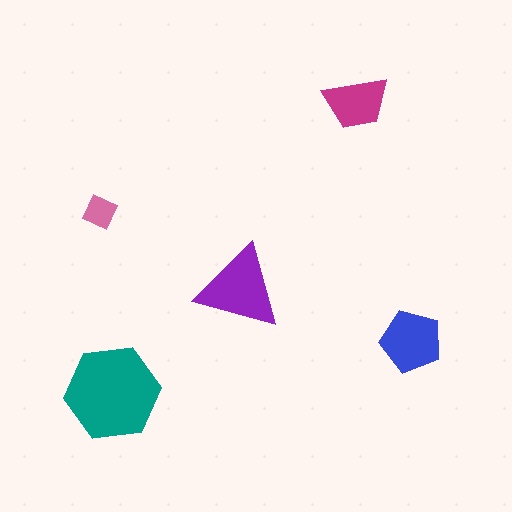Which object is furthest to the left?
The pink diamond is leftmost.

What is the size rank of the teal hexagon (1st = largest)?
1st.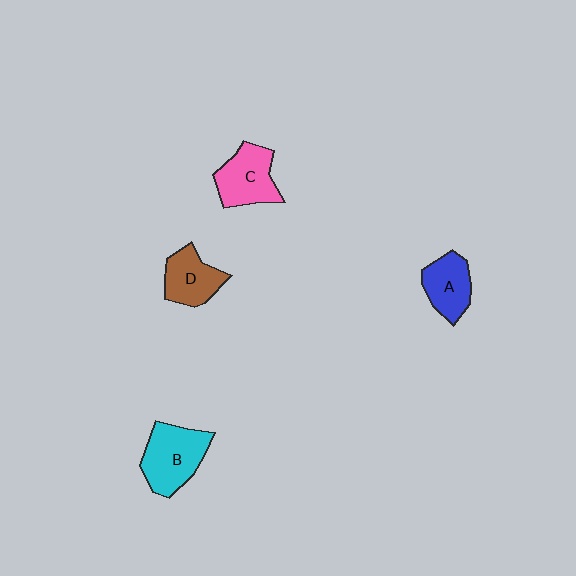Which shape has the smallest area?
Shape A (blue).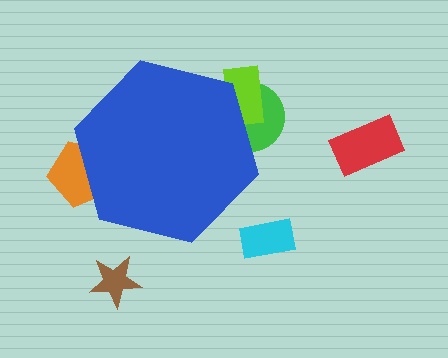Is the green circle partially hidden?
Yes, the green circle is partially hidden behind the blue hexagon.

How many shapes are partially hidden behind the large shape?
3 shapes are partially hidden.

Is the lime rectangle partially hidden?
Yes, the lime rectangle is partially hidden behind the blue hexagon.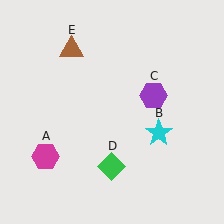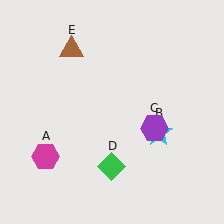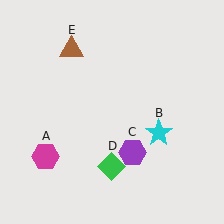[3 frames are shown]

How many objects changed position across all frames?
1 object changed position: purple hexagon (object C).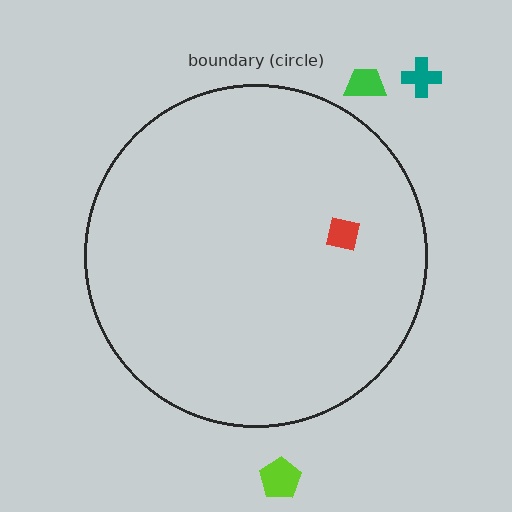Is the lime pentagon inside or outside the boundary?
Outside.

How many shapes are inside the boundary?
1 inside, 3 outside.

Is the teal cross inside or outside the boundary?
Outside.